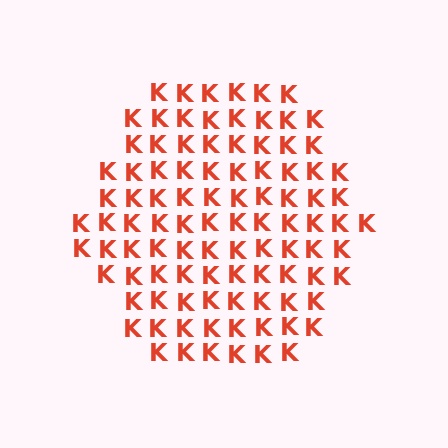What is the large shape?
The large shape is a hexagon.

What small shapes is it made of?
It is made of small letter K's.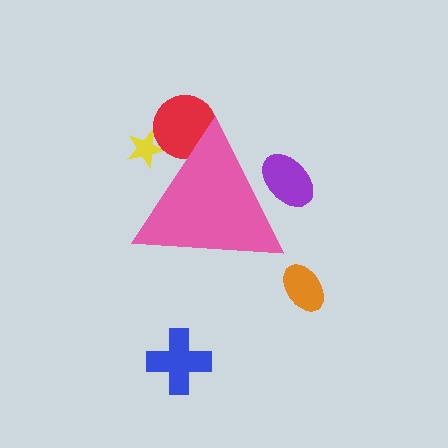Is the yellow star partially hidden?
Yes, the yellow star is partially hidden behind the pink triangle.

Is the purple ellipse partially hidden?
Yes, the purple ellipse is partially hidden behind the pink triangle.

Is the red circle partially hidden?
Yes, the red circle is partially hidden behind the pink triangle.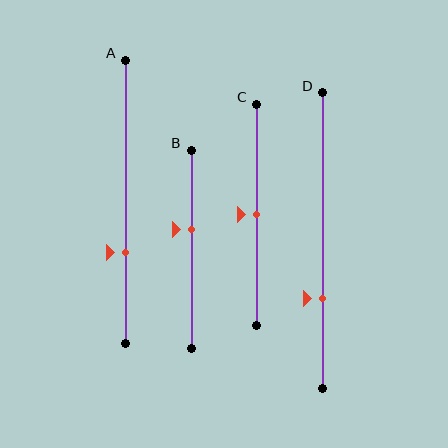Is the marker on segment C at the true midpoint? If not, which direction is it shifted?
Yes, the marker on segment C is at the true midpoint.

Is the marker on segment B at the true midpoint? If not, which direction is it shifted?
No, the marker on segment B is shifted upward by about 10% of the segment length.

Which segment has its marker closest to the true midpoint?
Segment C has its marker closest to the true midpoint.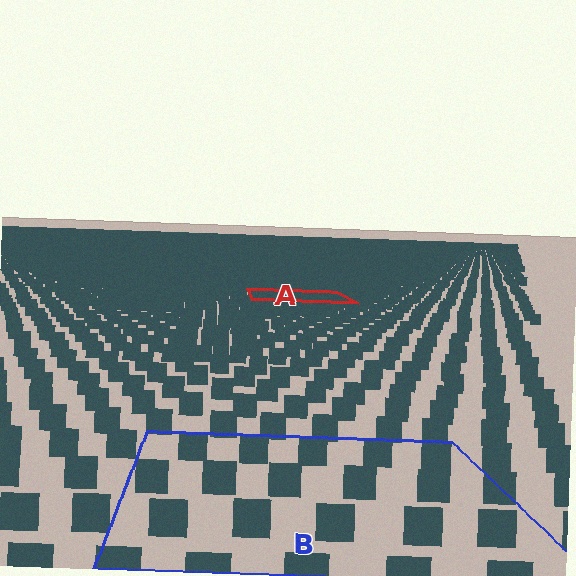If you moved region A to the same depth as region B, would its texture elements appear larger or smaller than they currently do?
They would appear larger. At a closer depth, the same texture elements are projected at a bigger on-screen size.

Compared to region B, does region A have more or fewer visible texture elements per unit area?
Region A has more texture elements per unit area — they are packed more densely because it is farther away.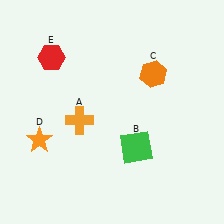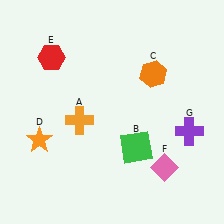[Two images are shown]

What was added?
A pink diamond (F), a purple cross (G) were added in Image 2.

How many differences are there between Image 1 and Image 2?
There are 2 differences between the two images.